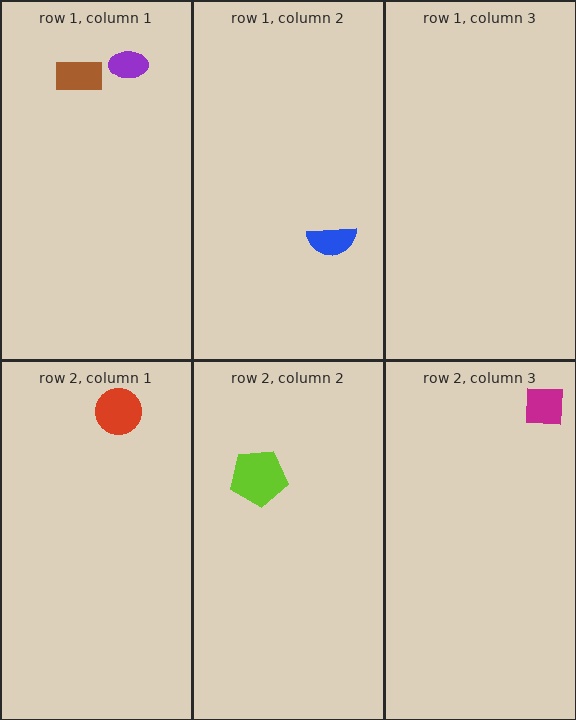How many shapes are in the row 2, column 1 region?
1.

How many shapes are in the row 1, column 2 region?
1.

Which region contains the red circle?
The row 2, column 1 region.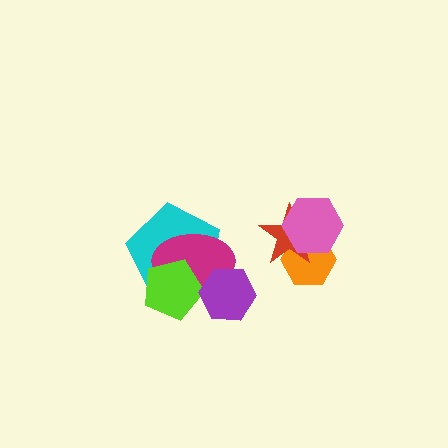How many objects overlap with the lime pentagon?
3 objects overlap with the lime pentagon.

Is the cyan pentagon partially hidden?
Yes, it is partially covered by another shape.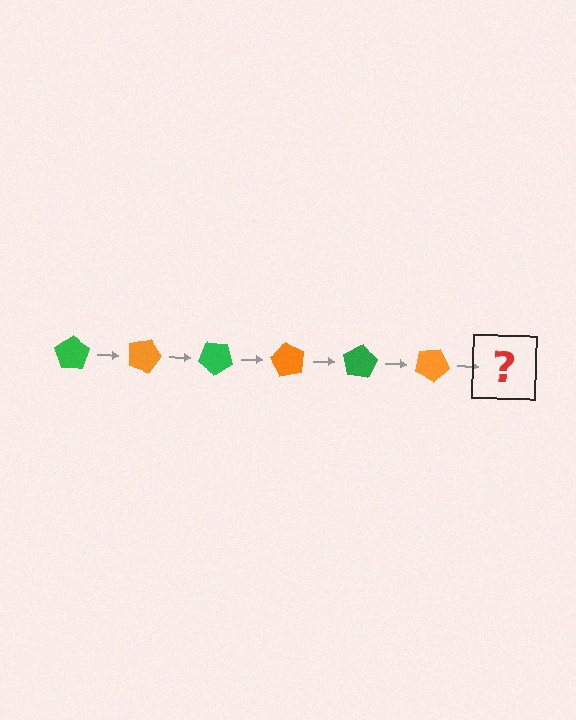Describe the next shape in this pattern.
It should be a green pentagon, rotated 120 degrees from the start.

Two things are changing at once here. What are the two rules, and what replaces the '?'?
The two rules are that it rotates 20 degrees each step and the color cycles through green and orange. The '?' should be a green pentagon, rotated 120 degrees from the start.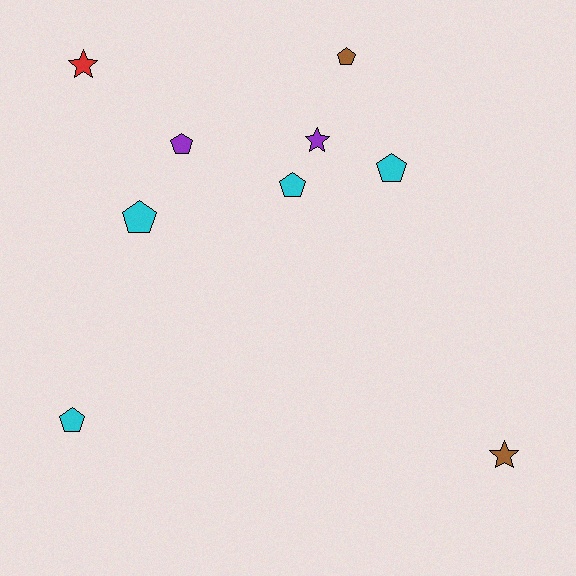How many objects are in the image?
There are 9 objects.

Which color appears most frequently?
Cyan, with 4 objects.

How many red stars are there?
There is 1 red star.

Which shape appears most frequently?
Pentagon, with 6 objects.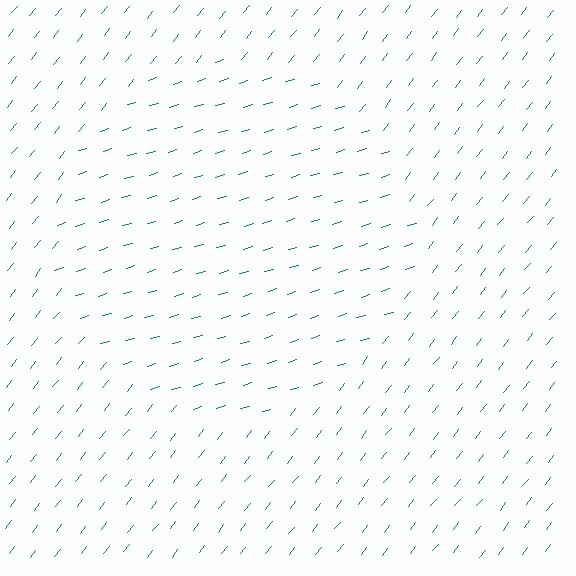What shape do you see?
I see a circle.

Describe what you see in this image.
The image is filled with small teal line segments. A circle region in the image has lines oriented differently from the surrounding lines, creating a visible texture boundary.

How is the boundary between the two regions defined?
The boundary is defined purely by a change in line orientation (approximately 35 degrees difference). All lines are the same color and thickness.